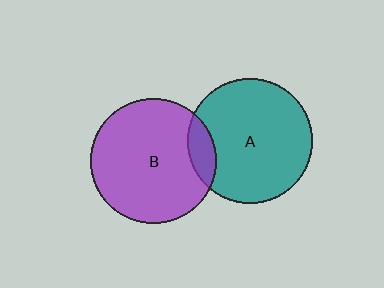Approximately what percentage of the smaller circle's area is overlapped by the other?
Approximately 10%.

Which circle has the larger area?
Circle B (purple).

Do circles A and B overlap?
Yes.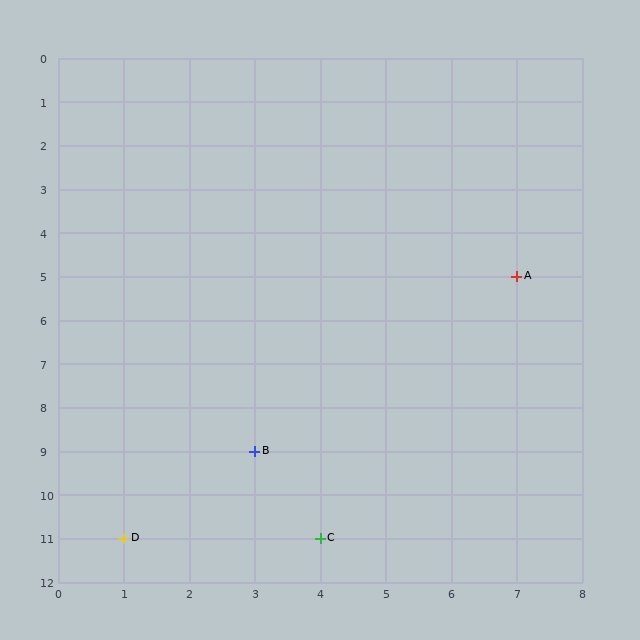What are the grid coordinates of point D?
Point D is at grid coordinates (1, 11).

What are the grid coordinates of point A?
Point A is at grid coordinates (7, 5).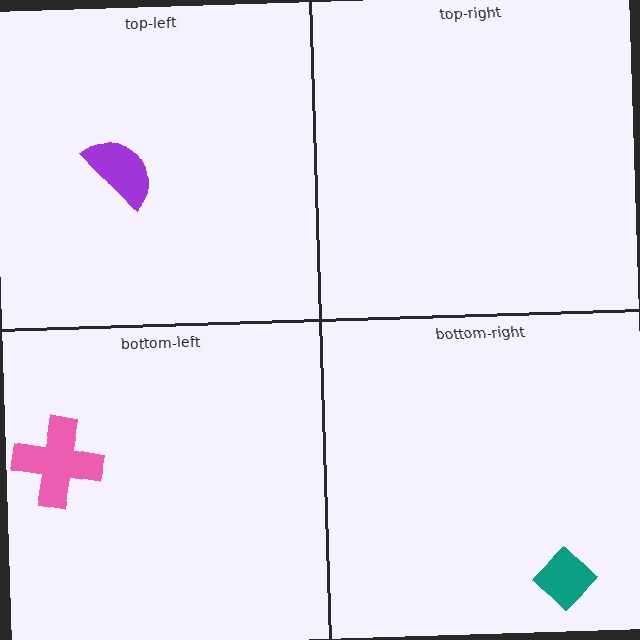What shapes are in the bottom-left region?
The pink cross.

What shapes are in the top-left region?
The purple semicircle.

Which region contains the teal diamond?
The bottom-right region.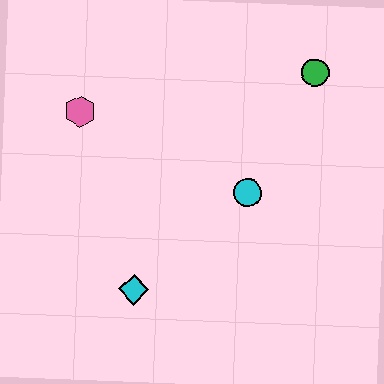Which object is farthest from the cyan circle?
The pink hexagon is farthest from the cyan circle.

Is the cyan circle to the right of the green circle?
No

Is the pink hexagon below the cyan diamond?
No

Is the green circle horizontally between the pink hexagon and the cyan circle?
No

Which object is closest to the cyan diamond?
The cyan circle is closest to the cyan diamond.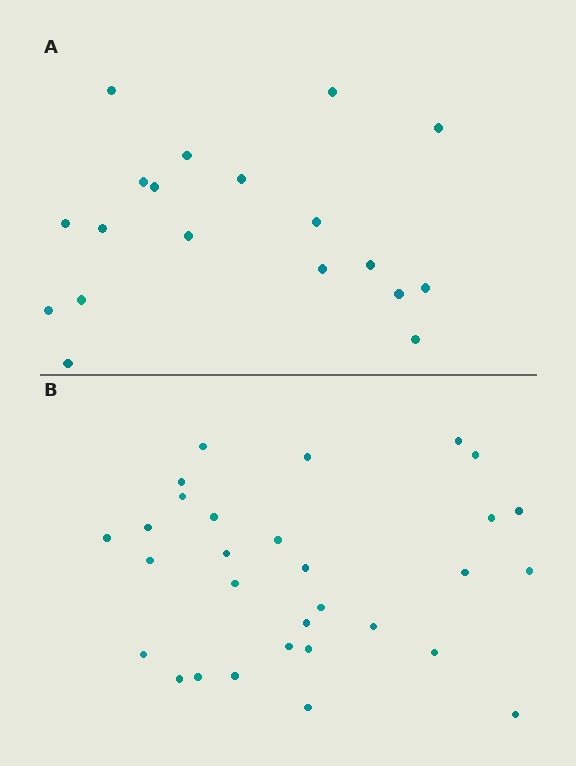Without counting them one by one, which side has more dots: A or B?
Region B (the bottom region) has more dots.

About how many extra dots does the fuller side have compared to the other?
Region B has roughly 12 or so more dots than region A.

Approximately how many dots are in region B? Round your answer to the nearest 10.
About 30 dots.